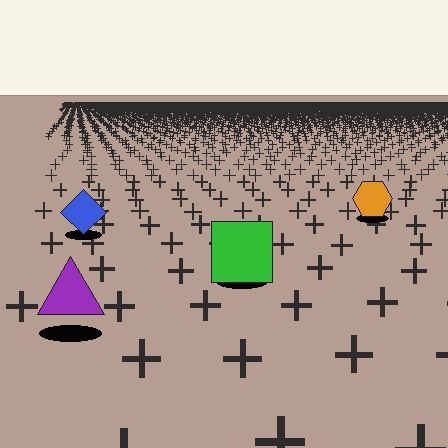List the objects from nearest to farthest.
From nearest to farthest: the purple triangle, the green square, the blue diamond, the orange hexagon.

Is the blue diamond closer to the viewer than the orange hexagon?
Yes. The blue diamond is closer — you can tell from the texture gradient: the ground texture is coarser near it.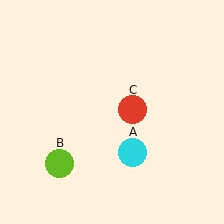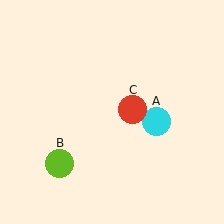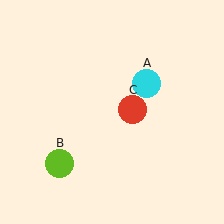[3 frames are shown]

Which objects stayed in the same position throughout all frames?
Lime circle (object B) and red circle (object C) remained stationary.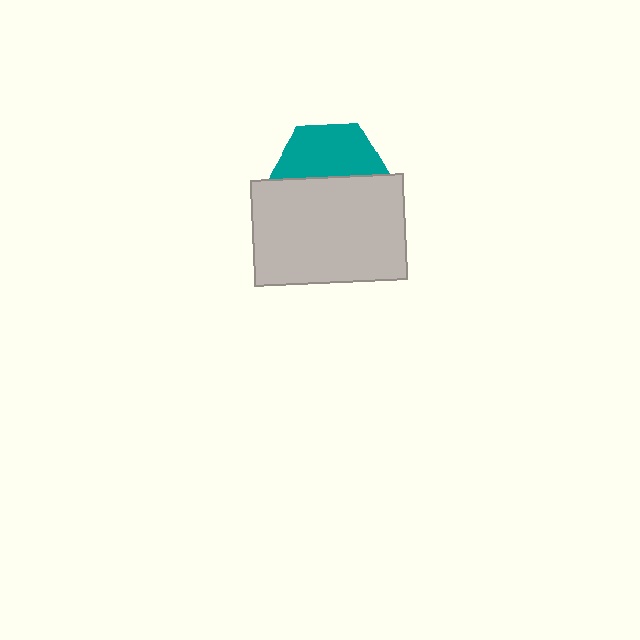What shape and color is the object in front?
The object in front is a light gray rectangle.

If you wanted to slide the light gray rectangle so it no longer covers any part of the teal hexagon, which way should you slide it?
Slide it down — that is the most direct way to separate the two shapes.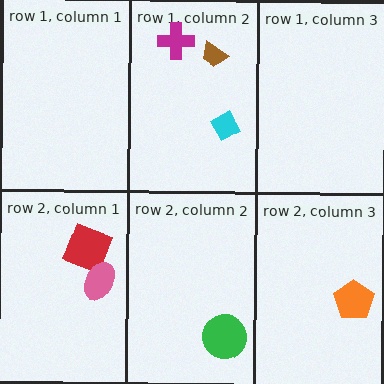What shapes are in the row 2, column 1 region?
The red square, the pink ellipse.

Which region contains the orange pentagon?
The row 2, column 3 region.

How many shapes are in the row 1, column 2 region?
3.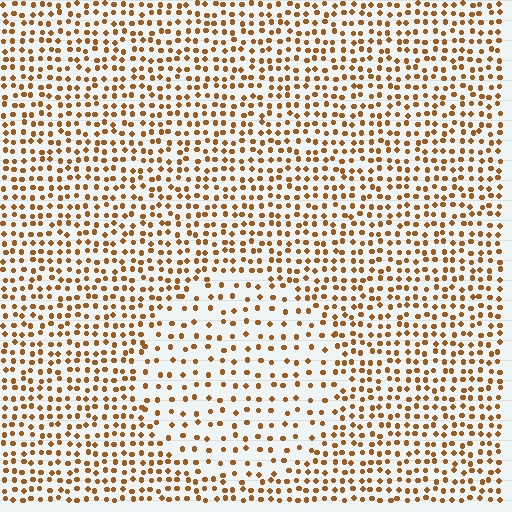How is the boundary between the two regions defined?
The boundary is defined by a change in element density (approximately 1.9x ratio). All elements are the same color, size, and shape.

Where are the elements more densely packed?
The elements are more densely packed outside the circle boundary.